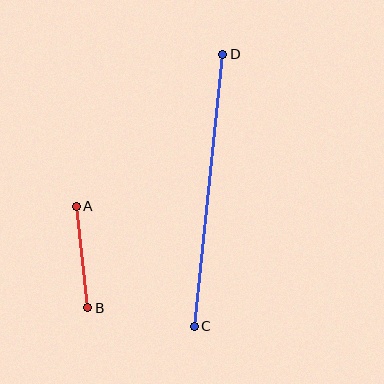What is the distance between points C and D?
The distance is approximately 273 pixels.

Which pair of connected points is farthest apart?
Points C and D are farthest apart.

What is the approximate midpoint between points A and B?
The midpoint is at approximately (82, 257) pixels.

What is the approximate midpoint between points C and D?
The midpoint is at approximately (209, 190) pixels.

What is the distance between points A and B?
The distance is approximately 102 pixels.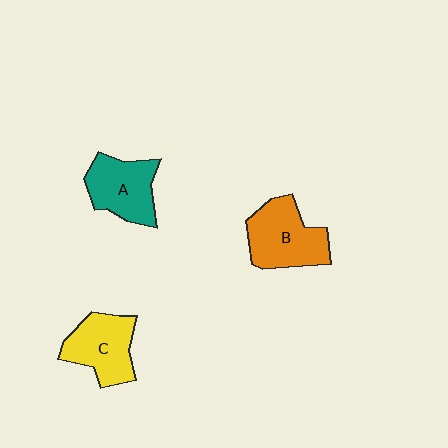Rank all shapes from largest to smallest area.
From largest to smallest: B (orange), C (yellow), A (teal).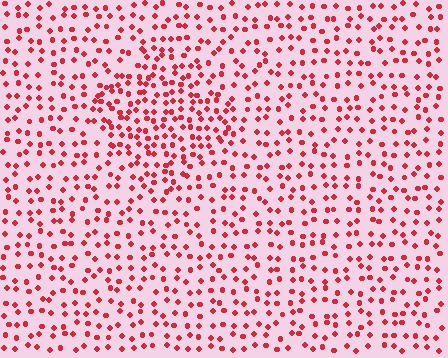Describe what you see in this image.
The image contains small red elements arranged at two different densities. A diamond-shaped region is visible where the elements are more densely packed than the surrounding area.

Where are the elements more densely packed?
The elements are more densely packed inside the diamond boundary.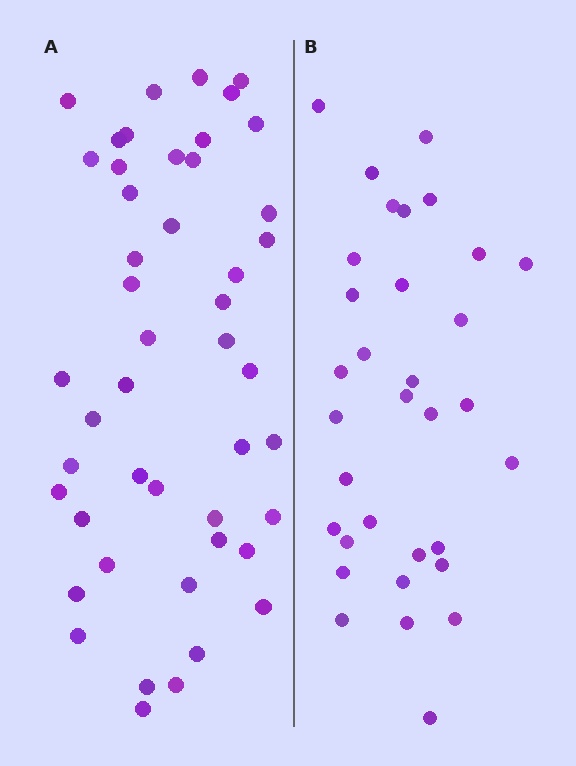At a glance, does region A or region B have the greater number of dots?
Region A (the left region) has more dots.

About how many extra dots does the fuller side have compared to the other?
Region A has approximately 15 more dots than region B.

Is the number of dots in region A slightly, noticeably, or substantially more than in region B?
Region A has noticeably more, but not dramatically so. The ratio is roughly 1.4 to 1.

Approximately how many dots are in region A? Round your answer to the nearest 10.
About 50 dots. (The exact count is 47, which rounds to 50.)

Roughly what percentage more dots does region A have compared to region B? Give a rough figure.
About 40% more.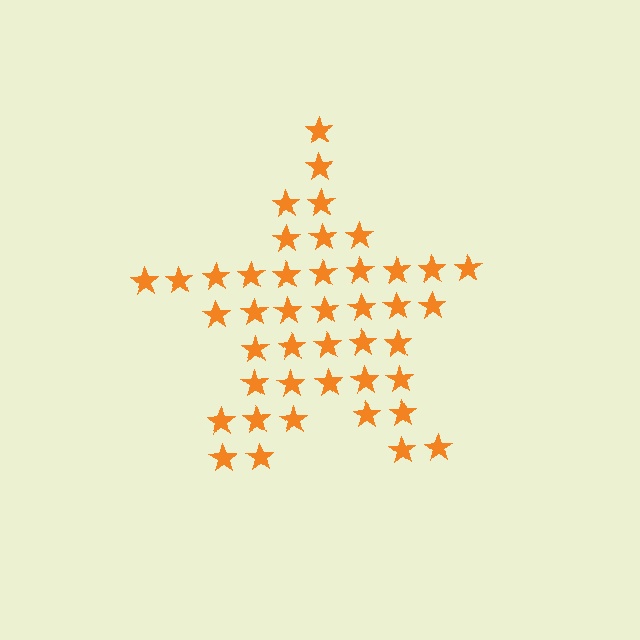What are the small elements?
The small elements are stars.